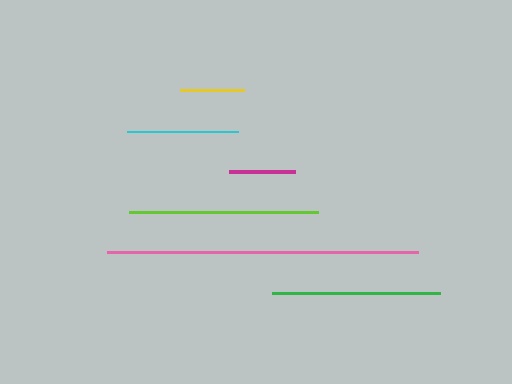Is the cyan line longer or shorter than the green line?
The green line is longer than the cyan line.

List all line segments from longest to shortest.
From longest to shortest: pink, lime, green, cyan, magenta, yellow.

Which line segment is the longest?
The pink line is the longest at approximately 311 pixels.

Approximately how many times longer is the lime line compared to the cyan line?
The lime line is approximately 1.7 times the length of the cyan line.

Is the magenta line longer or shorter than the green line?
The green line is longer than the magenta line.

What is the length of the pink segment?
The pink segment is approximately 311 pixels long.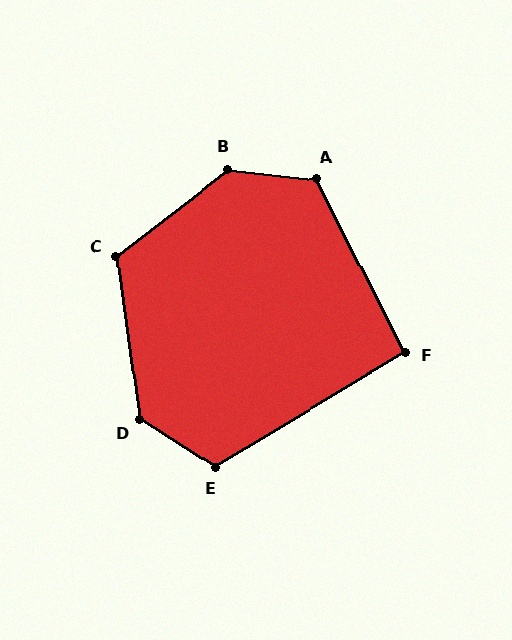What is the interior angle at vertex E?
Approximately 116 degrees (obtuse).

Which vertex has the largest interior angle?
B, at approximately 135 degrees.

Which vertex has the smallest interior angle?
F, at approximately 94 degrees.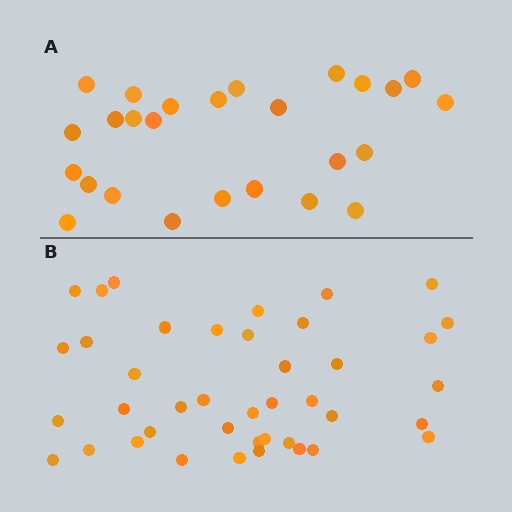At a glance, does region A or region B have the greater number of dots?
Region B (the bottom region) has more dots.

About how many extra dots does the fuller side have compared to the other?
Region B has approximately 15 more dots than region A.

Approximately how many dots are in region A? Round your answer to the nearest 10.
About 30 dots. (The exact count is 26, which rounds to 30.)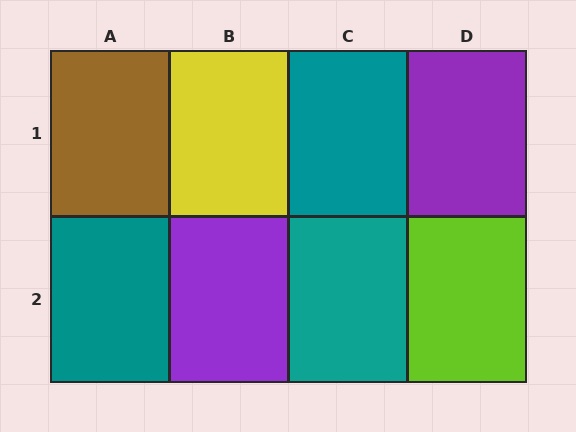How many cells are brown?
1 cell is brown.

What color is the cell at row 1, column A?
Brown.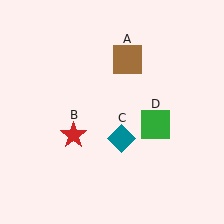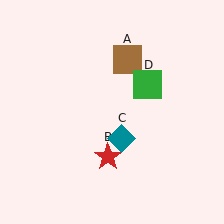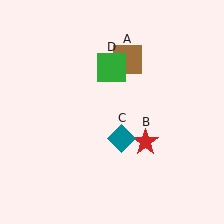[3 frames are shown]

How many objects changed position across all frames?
2 objects changed position: red star (object B), green square (object D).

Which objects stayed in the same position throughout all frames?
Brown square (object A) and teal diamond (object C) remained stationary.